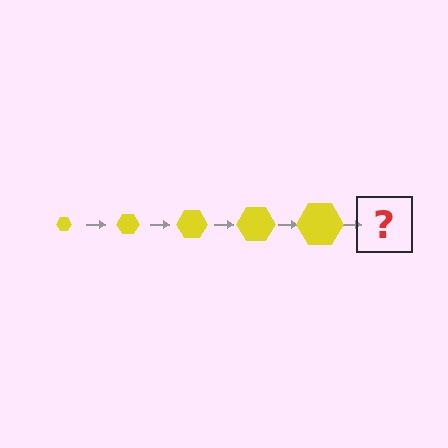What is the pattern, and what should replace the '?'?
The pattern is that the hexagon gets progressively larger each step. The '?' should be a yellow hexagon, larger than the previous one.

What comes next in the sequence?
The next element should be a yellow hexagon, larger than the previous one.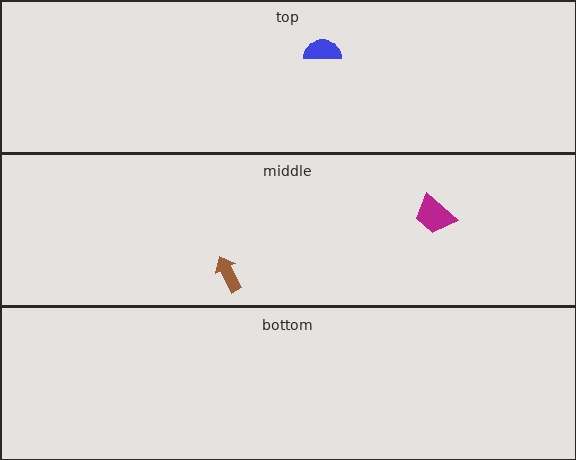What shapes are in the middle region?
The magenta trapezoid, the brown arrow.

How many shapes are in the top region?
1.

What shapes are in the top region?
The blue semicircle.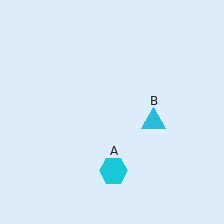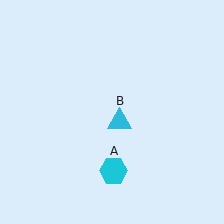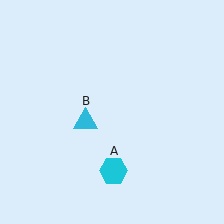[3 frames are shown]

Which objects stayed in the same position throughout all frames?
Cyan hexagon (object A) remained stationary.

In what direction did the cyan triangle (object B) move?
The cyan triangle (object B) moved left.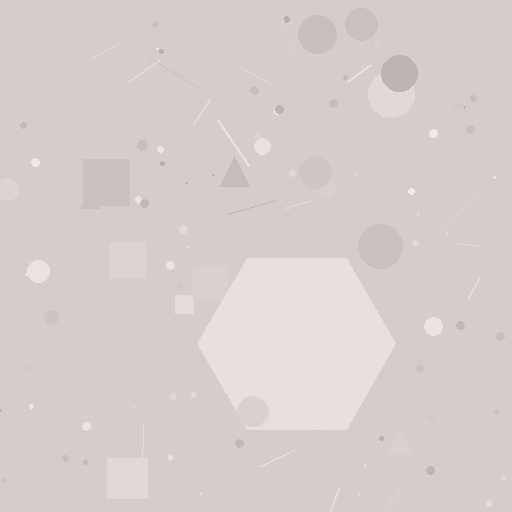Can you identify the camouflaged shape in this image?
The camouflaged shape is a hexagon.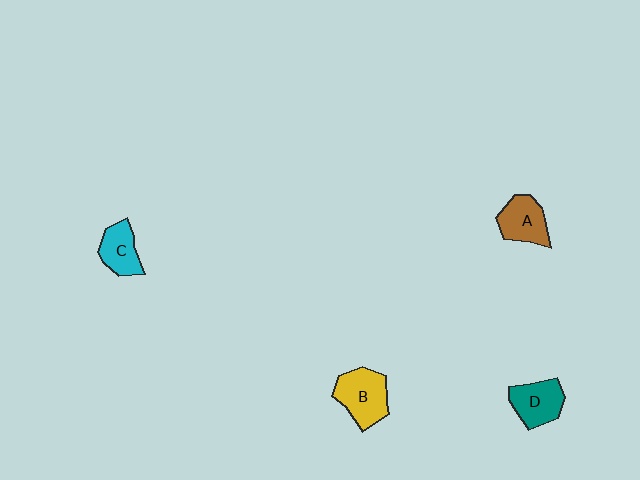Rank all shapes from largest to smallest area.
From largest to smallest: B (yellow), D (teal), A (brown), C (cyan).